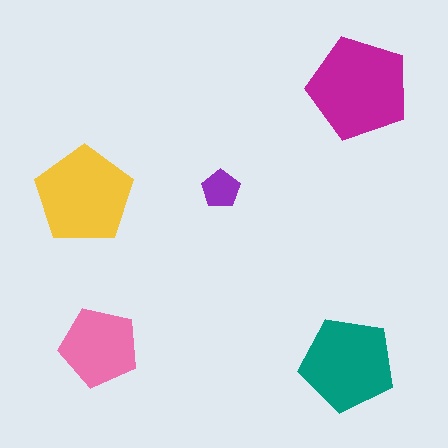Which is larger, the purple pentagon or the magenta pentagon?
The magenta one.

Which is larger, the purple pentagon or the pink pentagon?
The pink one.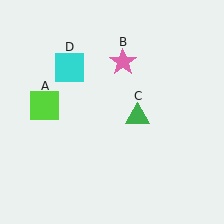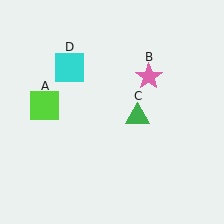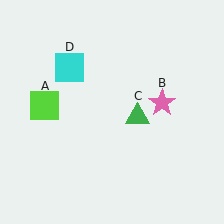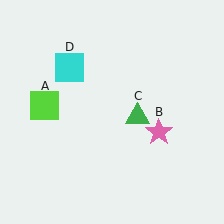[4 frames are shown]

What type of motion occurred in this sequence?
The pink star (object B) rotated clockwise around the center of the scene.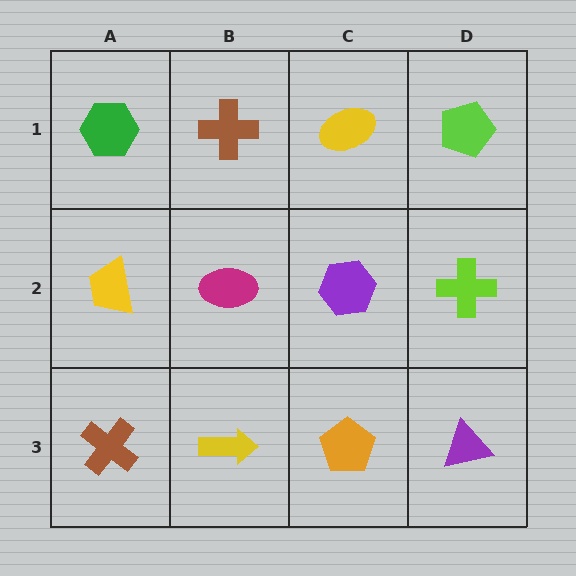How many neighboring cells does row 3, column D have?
2.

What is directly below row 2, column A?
A brown cross.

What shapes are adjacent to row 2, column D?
A lime pentagon (row 1, column D), a purple triangle (row 3, column D), a purple hexagon (row 2, column C).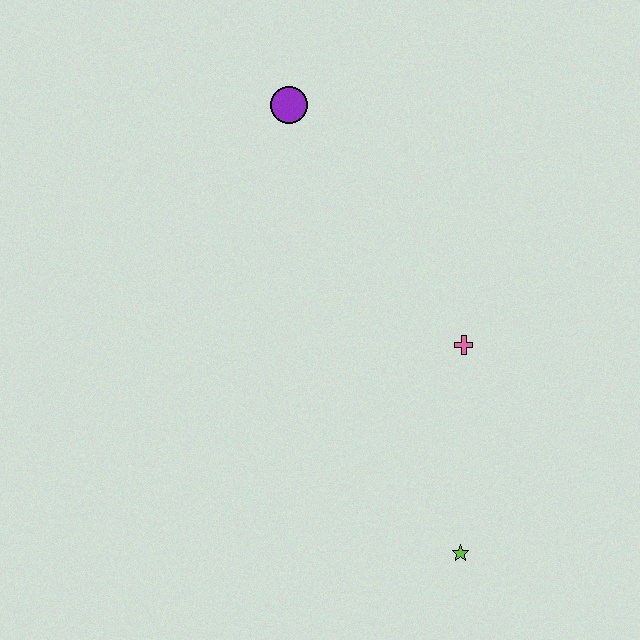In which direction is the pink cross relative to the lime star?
The pink cross is above the lime star.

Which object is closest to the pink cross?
The lime star is closest to the pink cross.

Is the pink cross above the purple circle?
No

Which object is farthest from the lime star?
The purple circle is farthest from the lime star.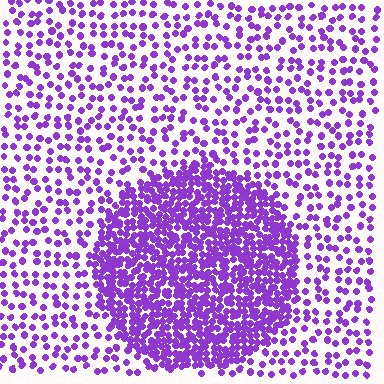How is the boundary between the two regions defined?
The boundary is defined by a change in element density (approximately 2.8x ratio). All elements are the same color, size, and shape.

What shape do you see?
I see a circle.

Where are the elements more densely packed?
The elements are more densely packed inside the circle boundary.